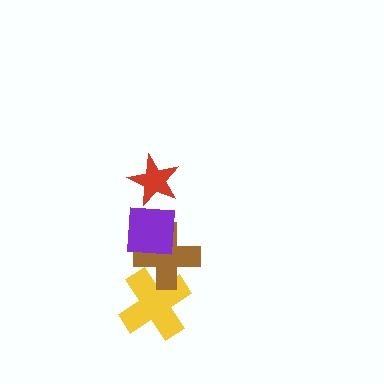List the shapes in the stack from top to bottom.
From top to bottom: the red star, the purple square, the brown cross, the yellow cross.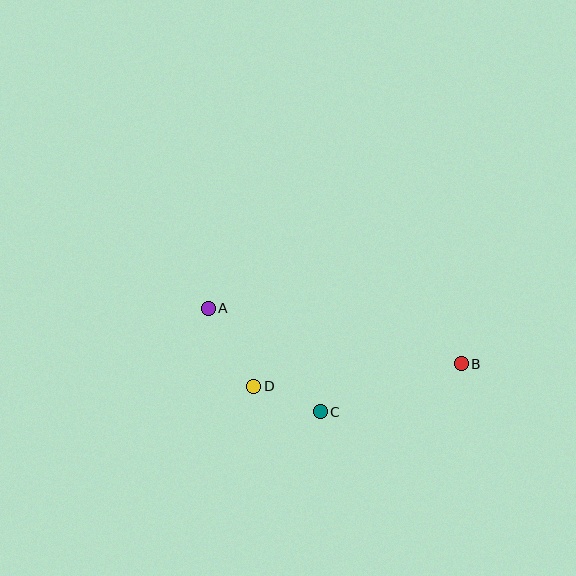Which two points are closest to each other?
Points C and D are closest to each other.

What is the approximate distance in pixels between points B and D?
The distance between B and D is approximately 209 pixels.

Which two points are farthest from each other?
Points A and B are farthest from each other.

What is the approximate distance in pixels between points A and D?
The distance between A and D is approximately 90 pixels.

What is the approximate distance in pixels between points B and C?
The distance between B and C is approximately 149 pixels.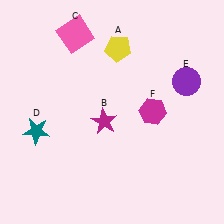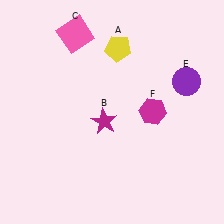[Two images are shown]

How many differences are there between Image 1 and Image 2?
There is 1 difference between the two images.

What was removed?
The teal star (D) was removed in Image 2.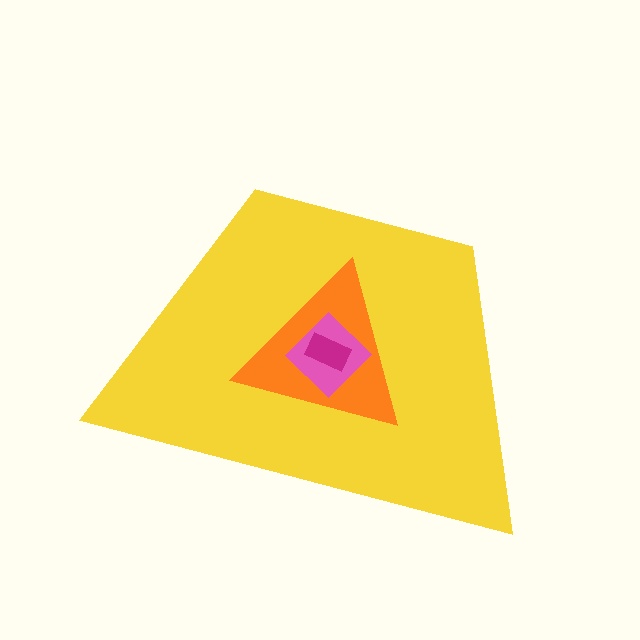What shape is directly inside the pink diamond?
The magenta rectangle.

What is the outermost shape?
The yellow trapezoid.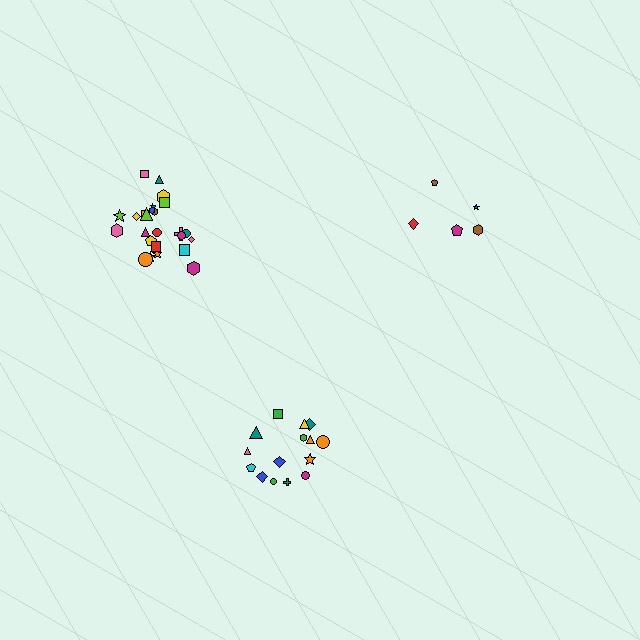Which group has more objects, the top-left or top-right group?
The top-left group.